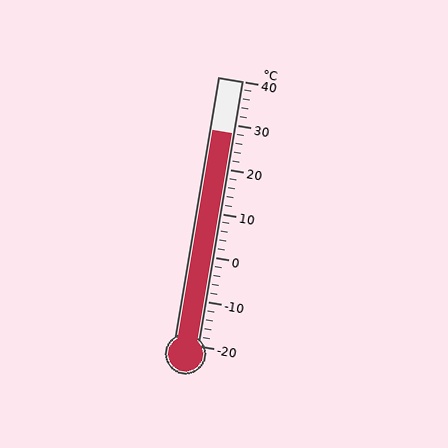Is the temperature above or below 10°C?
The temperature is above 10°C.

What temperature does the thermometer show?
The thermometer shows approximately 28°C.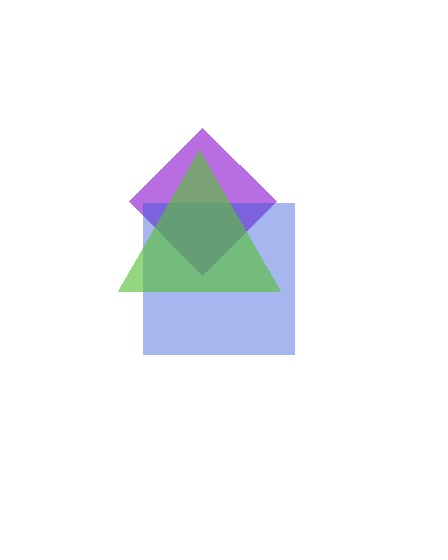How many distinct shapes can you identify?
There are 3 distinct shapes: a purple diamond, a blue square, a lime triangle.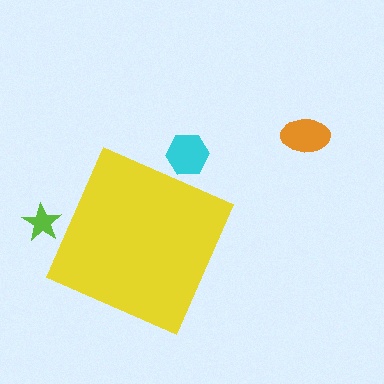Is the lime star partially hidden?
Yes, the lime star is partially hidden behind the yellow diamond.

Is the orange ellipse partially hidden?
No, the orange ellipse is fully visible.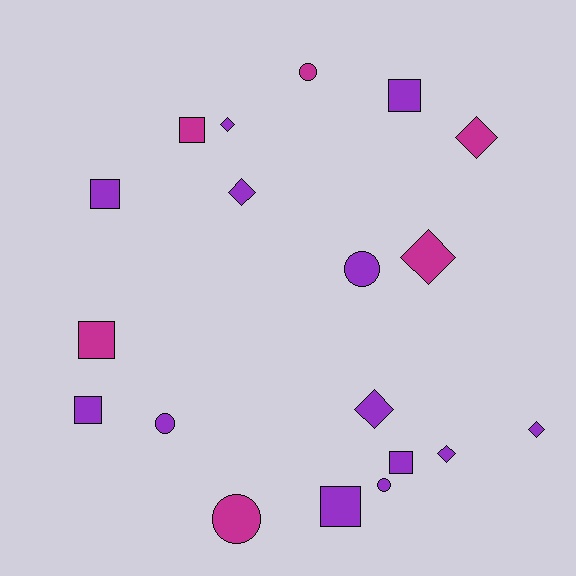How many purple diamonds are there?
There are 5 purple diamonds.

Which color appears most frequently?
Purple, with 13 objects.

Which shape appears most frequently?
Square, with 7 objects.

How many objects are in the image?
There are 19 objects.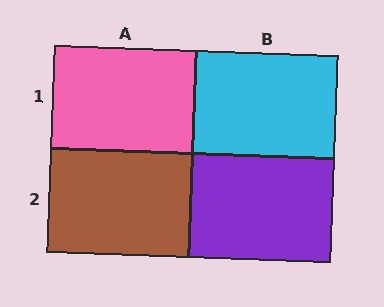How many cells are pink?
1 cell is pink.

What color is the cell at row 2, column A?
Brown.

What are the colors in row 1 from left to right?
Pink, cyan.